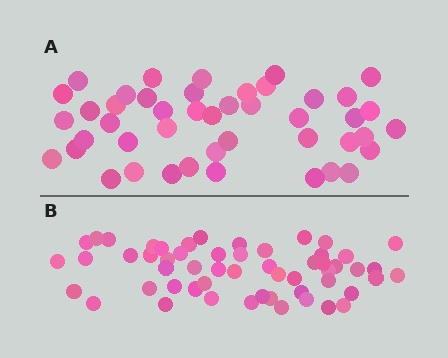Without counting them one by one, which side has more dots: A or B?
Region B (the bottom region) has more dots.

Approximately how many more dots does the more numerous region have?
Region B has roughly 10 or so more dots than region A.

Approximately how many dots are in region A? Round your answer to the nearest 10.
About 40 dots. (The exact count is 45, which rounds to 40.)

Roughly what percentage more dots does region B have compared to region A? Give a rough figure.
About 20% more.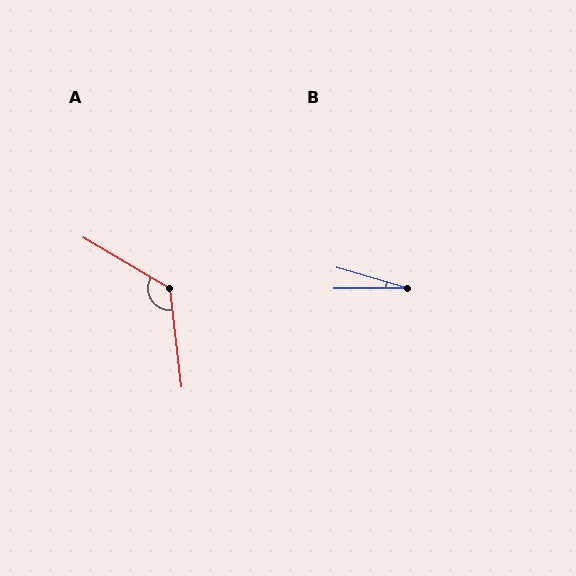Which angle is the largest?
A, at approximately 127 degrees.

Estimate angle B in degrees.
Approximately 16 degrees.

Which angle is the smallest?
B, at approximately 16 degrees.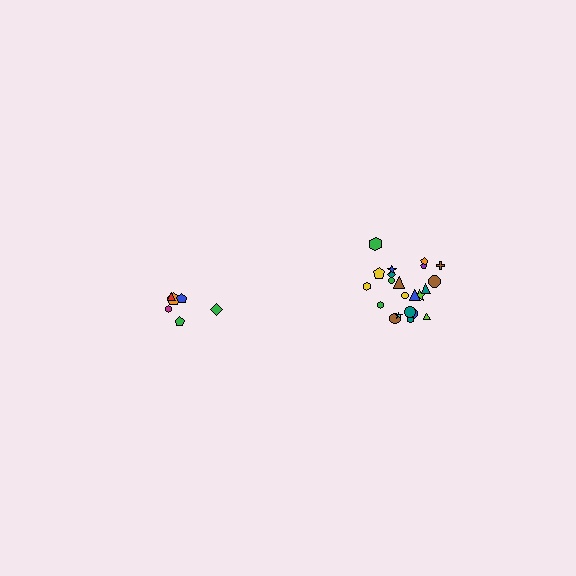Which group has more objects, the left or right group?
The right group.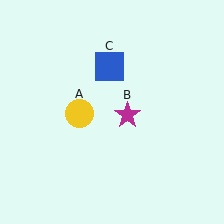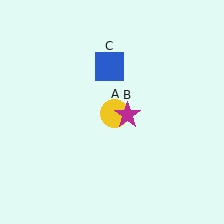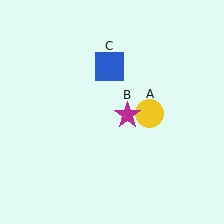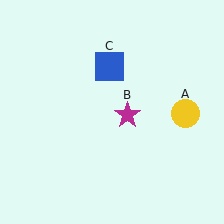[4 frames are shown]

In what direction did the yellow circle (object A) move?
The yellow circle (object A) moved right.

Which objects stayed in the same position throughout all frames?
Magenta star (object B) and blue square (object C) remained stationary.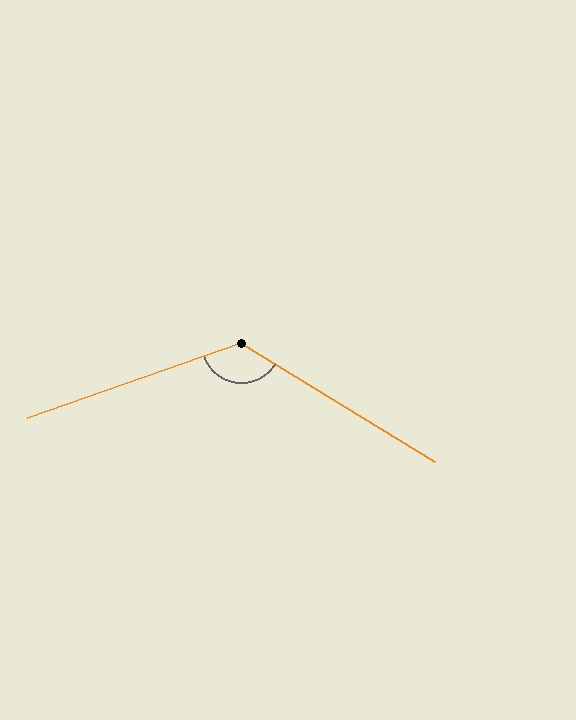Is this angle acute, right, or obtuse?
It is obtuse.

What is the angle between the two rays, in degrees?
Approximately 129 degrees.